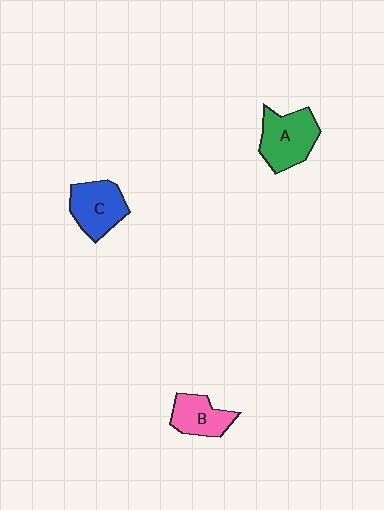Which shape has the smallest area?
Shape B (pink).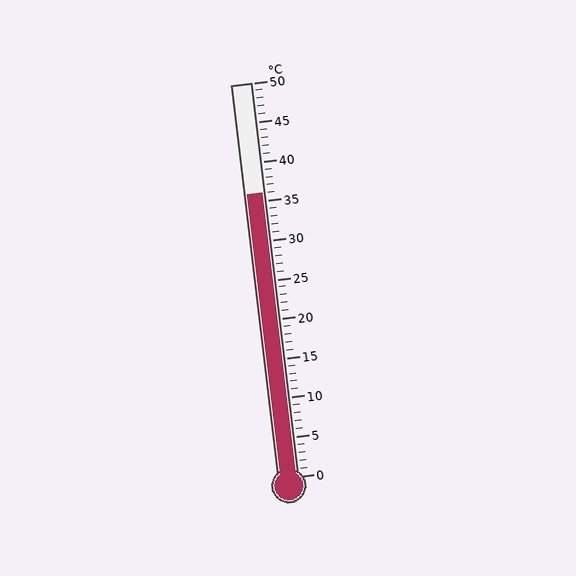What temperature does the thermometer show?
The thermometer shows approximately 36°C.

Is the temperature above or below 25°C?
The temperature is above 25°C.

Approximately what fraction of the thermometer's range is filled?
The thermometer is filled to approximately 70% of its range.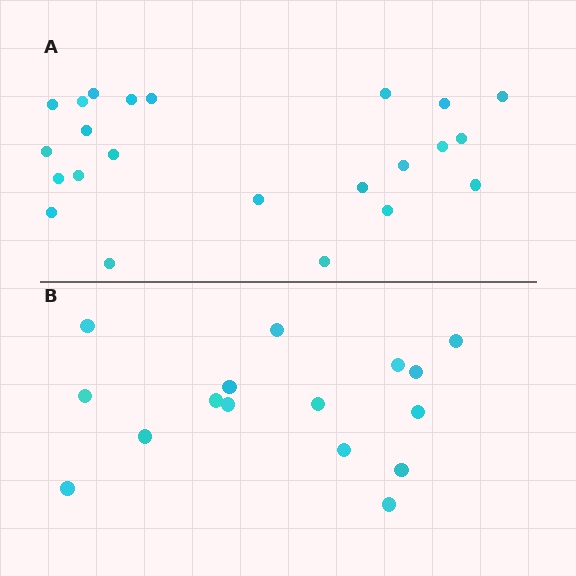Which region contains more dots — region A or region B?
Region A (the top region) has more dots.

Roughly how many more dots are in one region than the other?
Region A has roughly 8 or so more dots than region B.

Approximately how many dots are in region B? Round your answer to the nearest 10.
About 20 dots. (The exact count is 16, which rounds to 20.)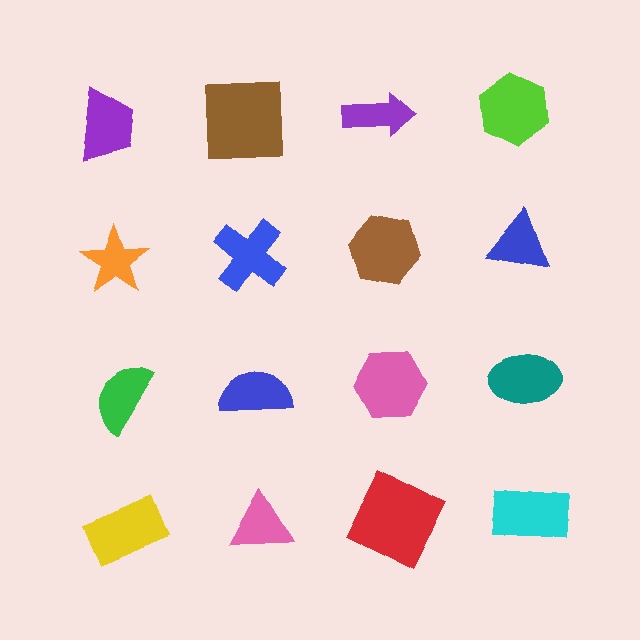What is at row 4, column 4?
A cyan rectangle.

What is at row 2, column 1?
An orange star.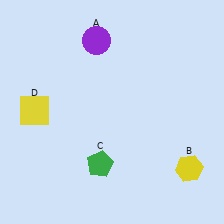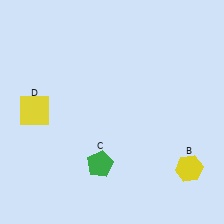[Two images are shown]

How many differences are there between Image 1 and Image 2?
There is 1 difference between the two images.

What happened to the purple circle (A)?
The purple circle (A) was removed in Image 2. It was in the top-left area of Image 1.